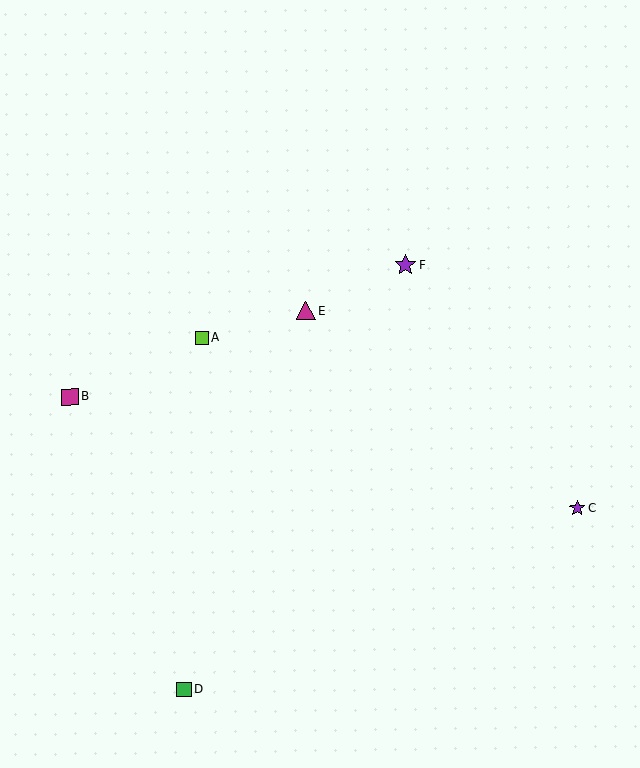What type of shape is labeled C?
Shape C is a purple star.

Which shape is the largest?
The purple star (labeled F) is the largest.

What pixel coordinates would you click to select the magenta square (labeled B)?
Click at (70, 397) to select the magenta square B.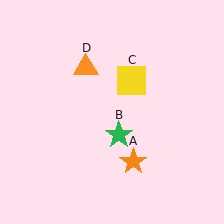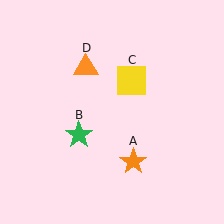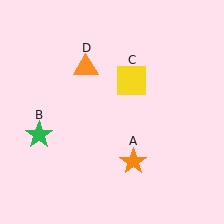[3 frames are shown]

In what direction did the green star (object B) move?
The green star (object B) moved left.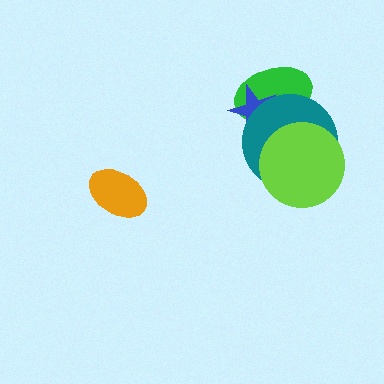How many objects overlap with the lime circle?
1 object overlaps with the lime circle.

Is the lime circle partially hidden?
No, no other shape covers it.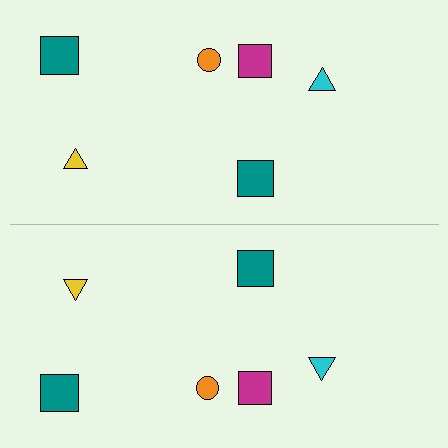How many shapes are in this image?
There are 12 shapes in this image.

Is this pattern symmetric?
Yes, this pattern has bilateral (reflection) symmetry.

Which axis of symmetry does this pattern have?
The pattern has a horizontal axis of symmetry running through the center of the image.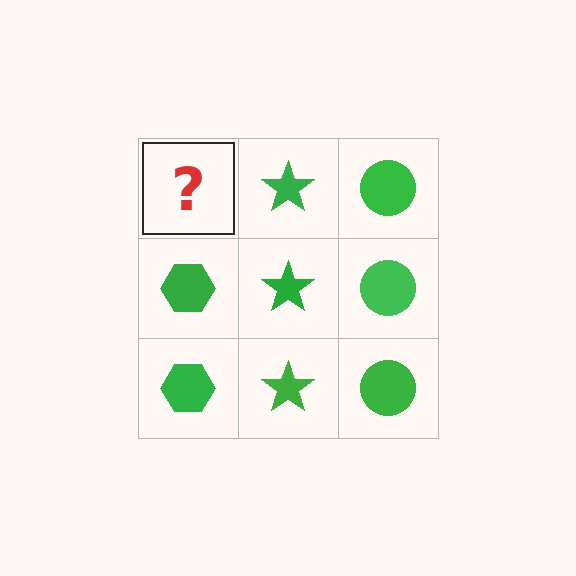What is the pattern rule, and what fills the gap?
The rule is that each column has a consistent shape. The gap should be filled with a green hexagon.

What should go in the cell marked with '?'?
The missing cell should contain a green hexagon.